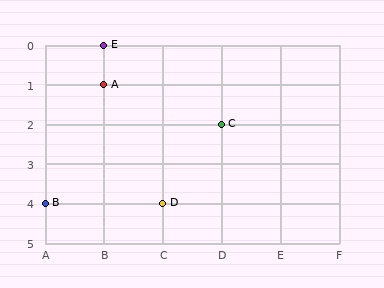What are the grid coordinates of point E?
Point E is at grid coordinates (B, 0).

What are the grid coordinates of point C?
Point C is at grid coordinates (D, 2).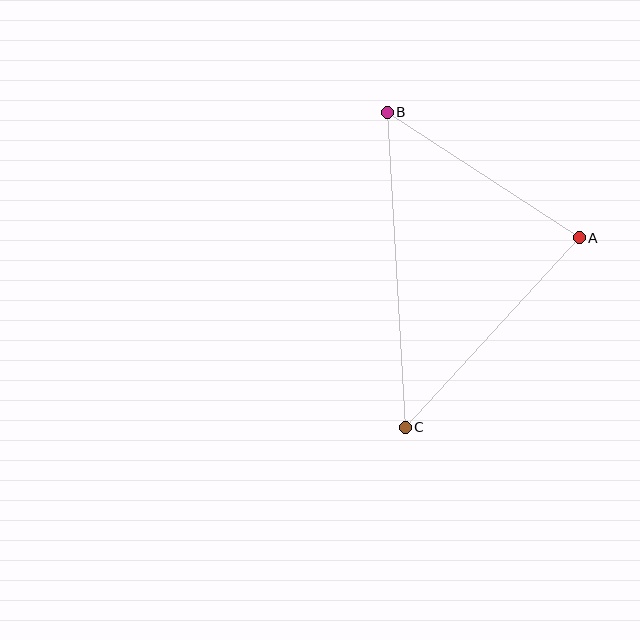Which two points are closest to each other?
Points A and B are closest to each other.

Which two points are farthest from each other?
Points B and C are farthest from each other.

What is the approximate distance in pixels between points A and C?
The distance between A and C is approximately 257 pixels.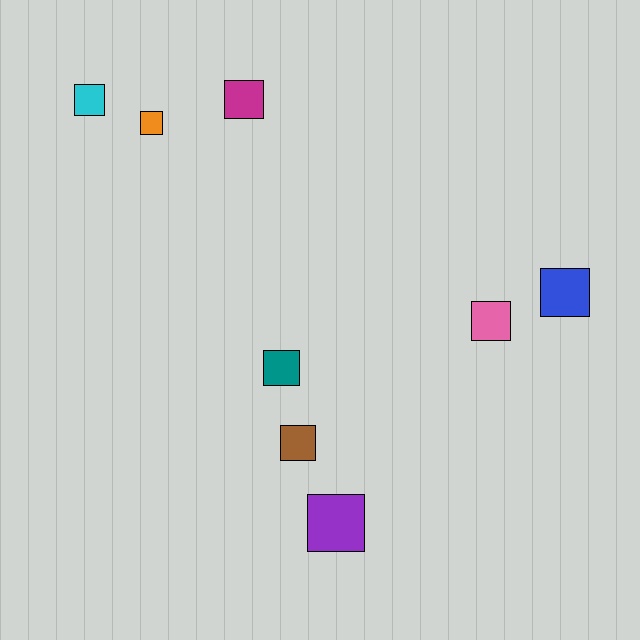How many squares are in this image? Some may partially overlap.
There are 8 squares.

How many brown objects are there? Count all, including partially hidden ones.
There is 1 brown object.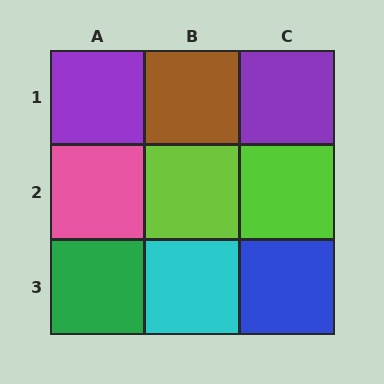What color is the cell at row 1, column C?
Purple.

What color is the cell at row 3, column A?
Green.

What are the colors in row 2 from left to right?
Pink, lime, lime.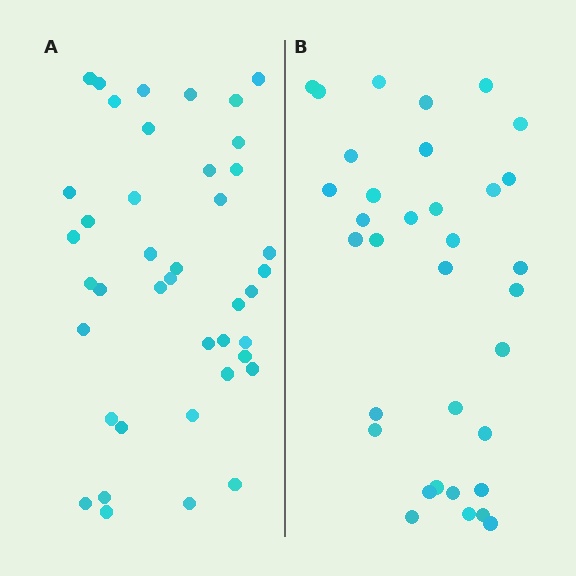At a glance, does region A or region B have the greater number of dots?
Region A (the left region) has more dots.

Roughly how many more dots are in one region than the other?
Region A has roughly 8 or so more dots than region B.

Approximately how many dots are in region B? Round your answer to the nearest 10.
About 30 dots. (The exact count is 34, which rounds to 30.)